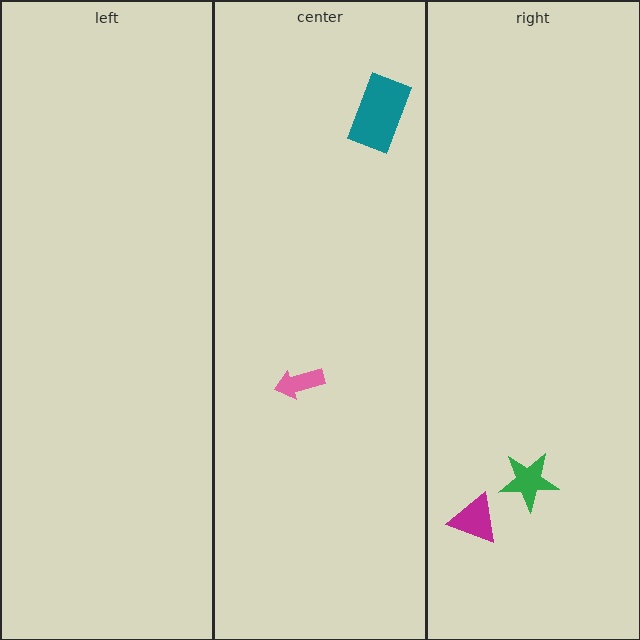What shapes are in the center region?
The pink arrow, the teal rectangle.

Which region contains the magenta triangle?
The right region.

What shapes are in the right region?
The green star, the magenta triangle.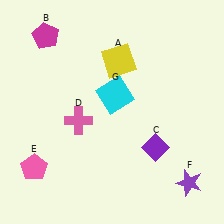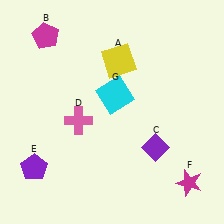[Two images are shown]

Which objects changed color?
E changed from pink to purple. F changed from purple to magenta.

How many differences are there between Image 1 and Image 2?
There are 2 differences between the two images.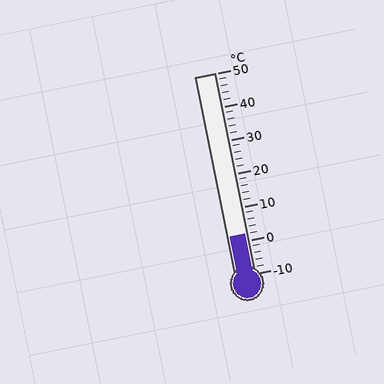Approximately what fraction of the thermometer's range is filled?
The thermometer is filled to approximately 20% of its range.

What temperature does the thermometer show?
The thermometer shows approximately 2°C.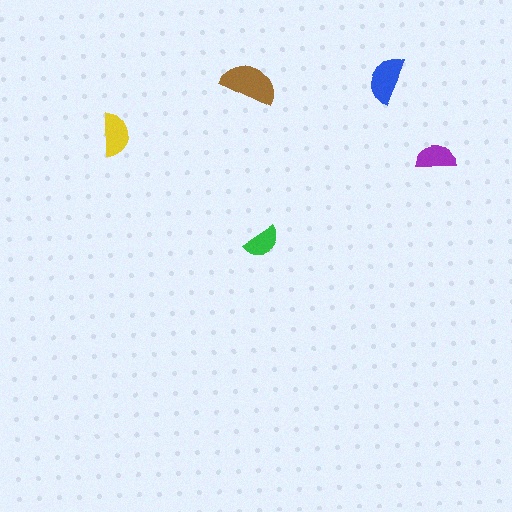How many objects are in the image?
There are 5 objects in the image.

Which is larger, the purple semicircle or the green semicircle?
The purple one.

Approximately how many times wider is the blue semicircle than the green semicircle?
About 1.5 times wider.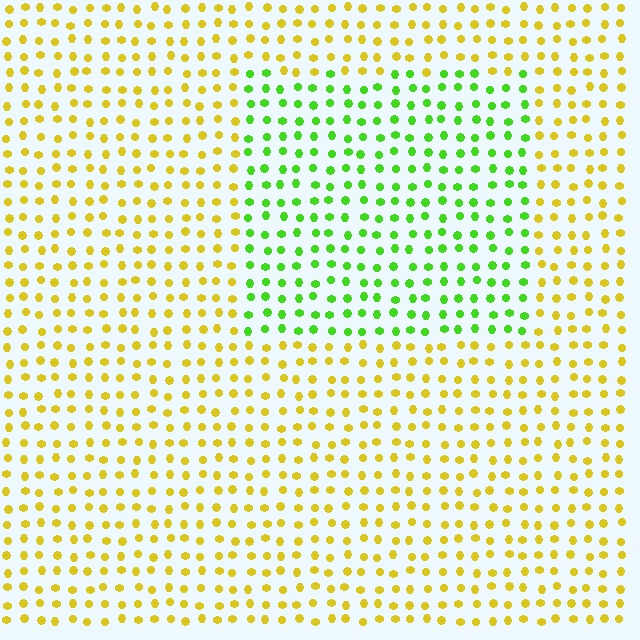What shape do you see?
I see a rectangle.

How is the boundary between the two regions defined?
The boundary is defined purely by a slight shift in hue (about 55 degrees). Spacing, size, and orientation are identical on both sides.